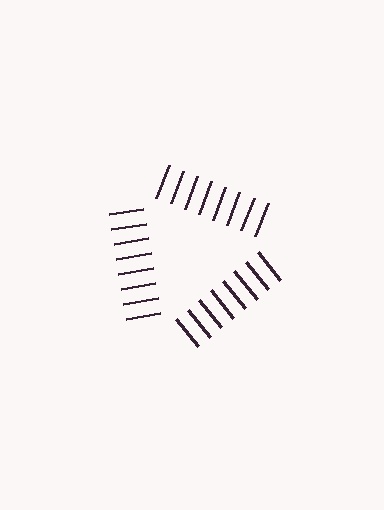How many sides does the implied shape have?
3 sides — the line-ends trace a triangle.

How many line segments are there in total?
24 — 8 along each of the 3 edges.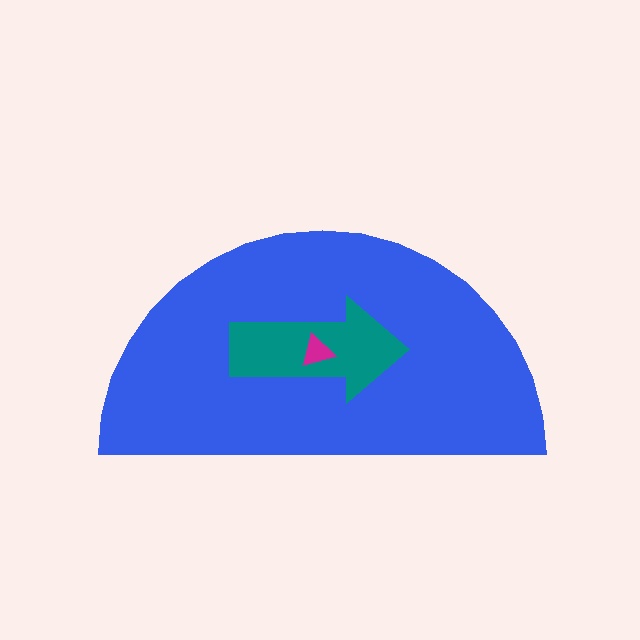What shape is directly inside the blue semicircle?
The teal arrow.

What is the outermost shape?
The blue semicircle.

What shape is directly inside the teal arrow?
The magenta triangle.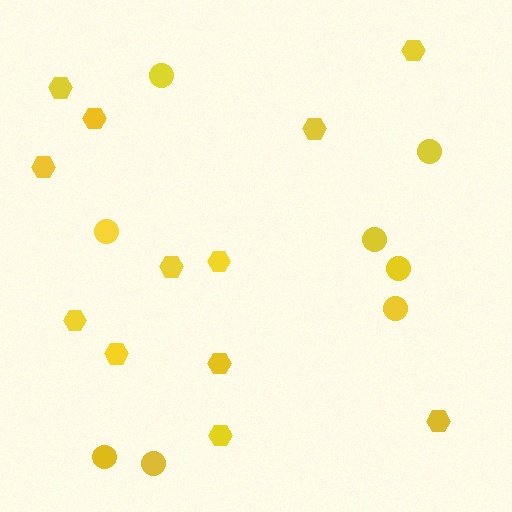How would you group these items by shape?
There are 2 groups: one group of hexagons (12) and one group of circles (8).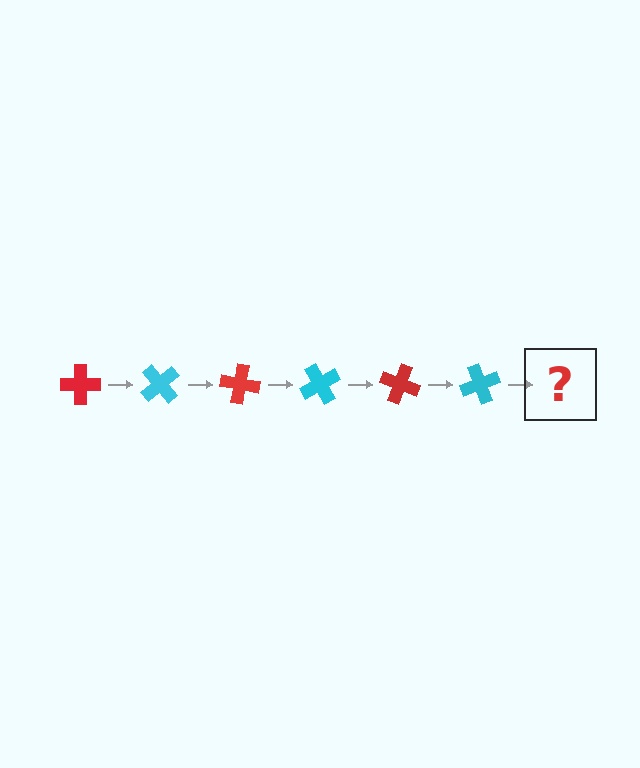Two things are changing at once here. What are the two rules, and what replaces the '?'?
The two rules are that it rotates 50 degrees each step and the color cycles through red and cyan. The '?' should be a red cross, rotated 300 degrees from the start.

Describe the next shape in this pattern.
It should be a red cross, rotated 300 degrees from the start.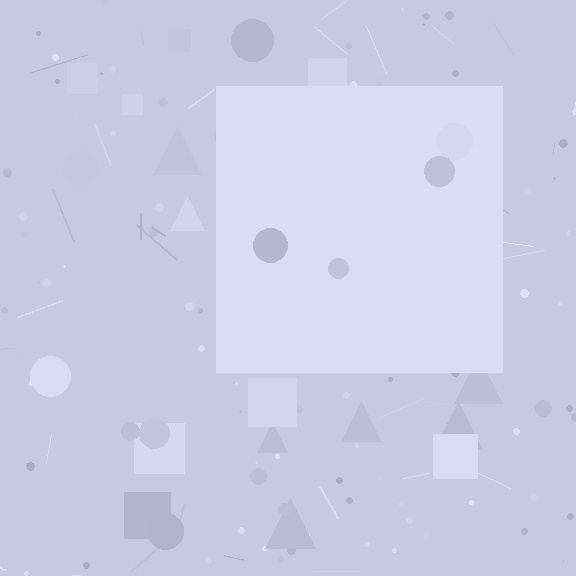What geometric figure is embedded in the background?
A square is embedded in the background.